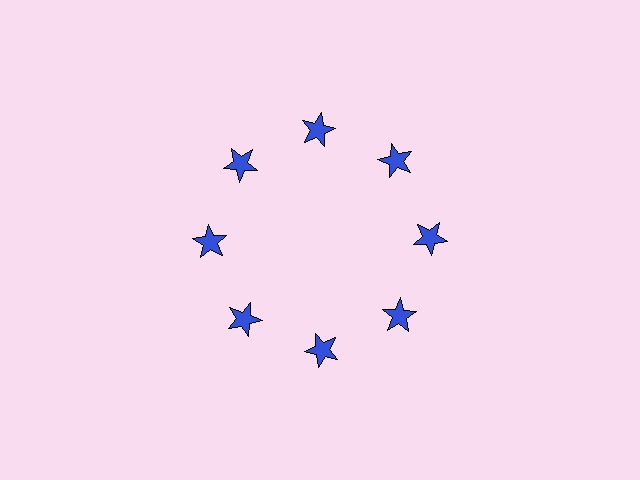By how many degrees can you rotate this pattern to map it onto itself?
The pattern maps onto itself every 45 degrees of rotation.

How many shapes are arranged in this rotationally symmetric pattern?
There are 8 shapes, arranged in 8 groups of 1.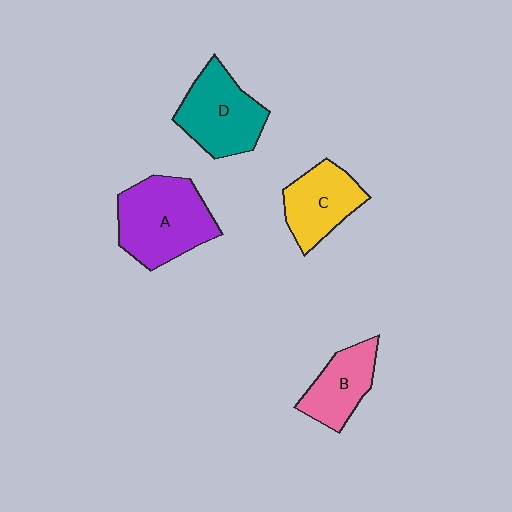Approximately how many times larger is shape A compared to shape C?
Approximately 1.5 times.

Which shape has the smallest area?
Shape B (pink).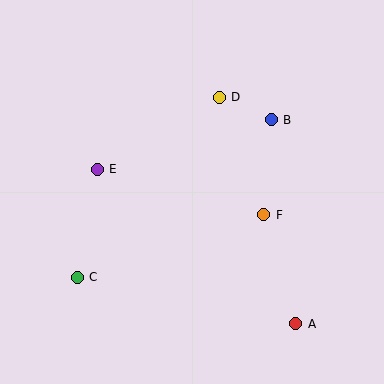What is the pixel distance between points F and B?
The distance between F and B is 95 pixels.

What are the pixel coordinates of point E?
Point E is at (97, 169).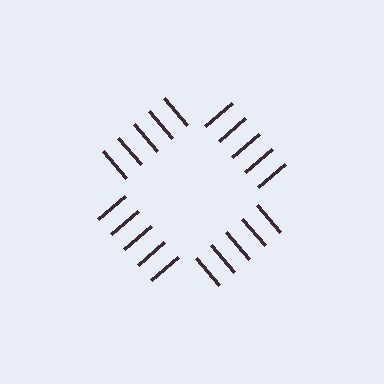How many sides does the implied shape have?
4 sides — the line-ends trace a square.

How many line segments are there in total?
20 — 5 along each of the 4 edges.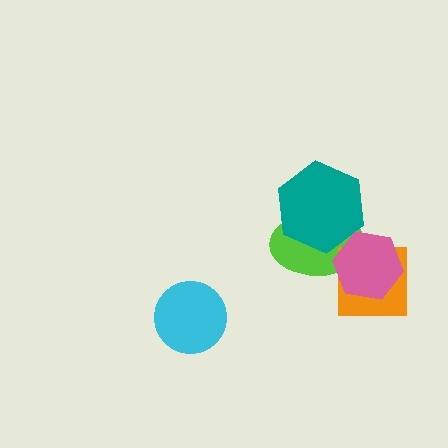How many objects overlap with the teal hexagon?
1 object overlaps with the teal hexagon.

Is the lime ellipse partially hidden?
Yes, it is partially covered by another shape.